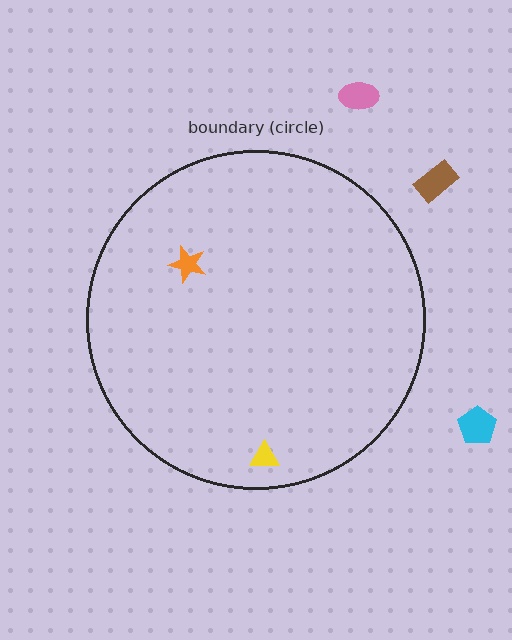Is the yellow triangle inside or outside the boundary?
Inside.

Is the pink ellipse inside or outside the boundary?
Outside.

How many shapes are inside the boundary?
2 inside, 3 outside.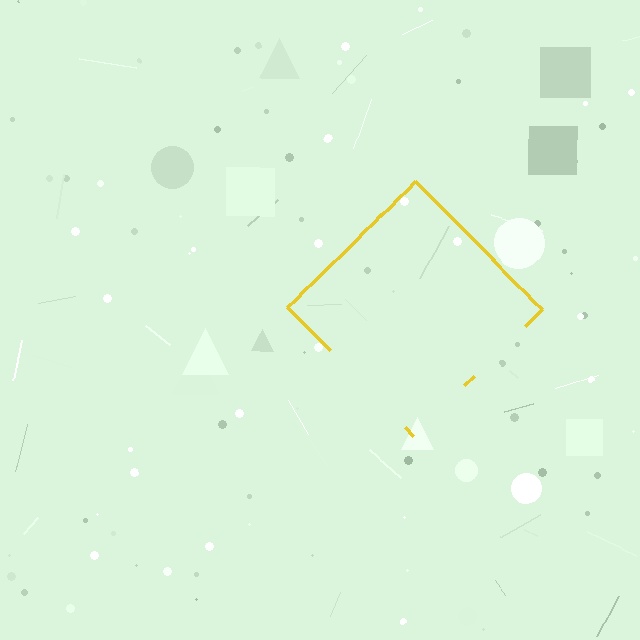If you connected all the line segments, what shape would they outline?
They would outline a diamond.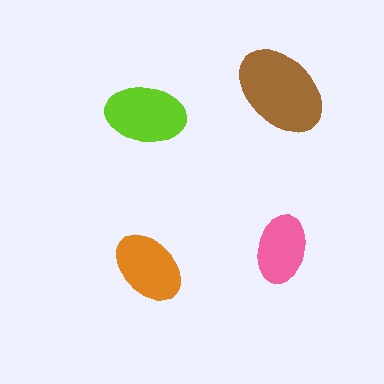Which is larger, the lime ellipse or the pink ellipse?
The lime one.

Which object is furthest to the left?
The lime ellipse is leftmost.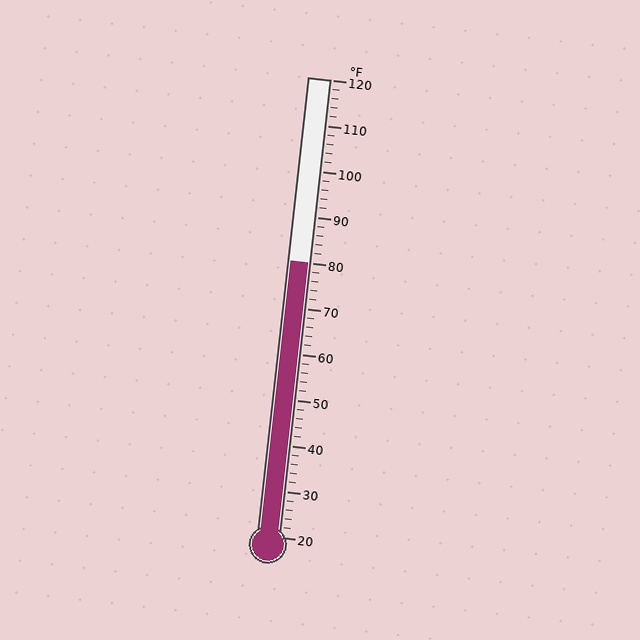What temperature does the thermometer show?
The thermometer shows approximately 80°F.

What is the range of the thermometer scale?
The thermometer scale ranges from 20°F to 120°F.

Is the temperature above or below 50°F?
The temperature is above 50°F.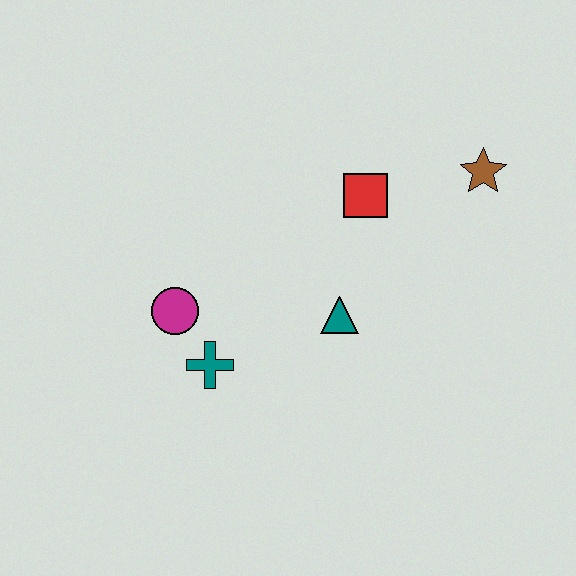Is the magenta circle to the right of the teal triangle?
No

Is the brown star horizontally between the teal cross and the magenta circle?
No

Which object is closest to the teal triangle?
The red square is closest to the teal triangle.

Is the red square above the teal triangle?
Yes